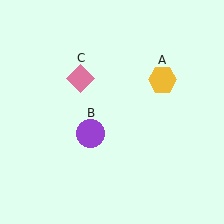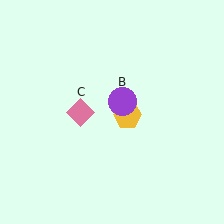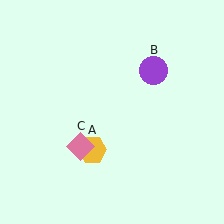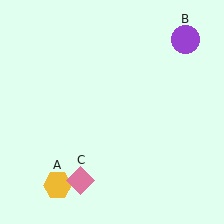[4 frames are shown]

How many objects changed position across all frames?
3 objects changed position: yellow hexagon (object A), purple circle (object B), pink diamond (object C).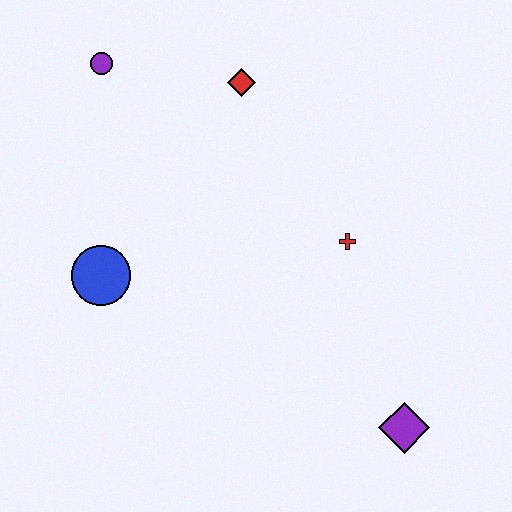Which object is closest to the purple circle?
The red diamond is closest to the purple circle.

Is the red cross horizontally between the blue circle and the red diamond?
No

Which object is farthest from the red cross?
The purple circle is farthest from the red cross.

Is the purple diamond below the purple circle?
Yes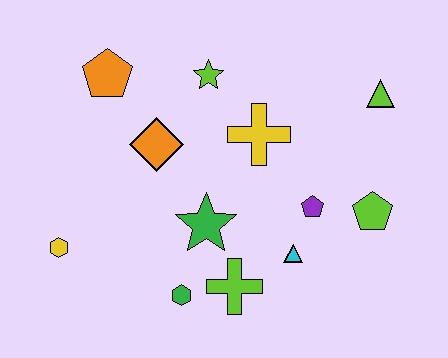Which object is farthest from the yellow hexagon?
The lime triangle is farthest from the yellow hexagon.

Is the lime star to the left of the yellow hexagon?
No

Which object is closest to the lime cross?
The green hexagon is closest to the lime cross.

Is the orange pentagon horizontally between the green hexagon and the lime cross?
No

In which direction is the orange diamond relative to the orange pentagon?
The orange diamond is below the orange pentagon.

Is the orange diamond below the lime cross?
No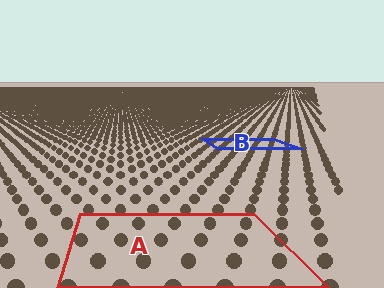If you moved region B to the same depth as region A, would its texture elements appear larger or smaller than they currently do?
They would appear larger. At a closer depth, the same texture elements are projected at a bigger on-screen size.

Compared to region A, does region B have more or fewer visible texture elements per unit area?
Region B has more texture elements per unit area — they are packed more densely because it is farther away.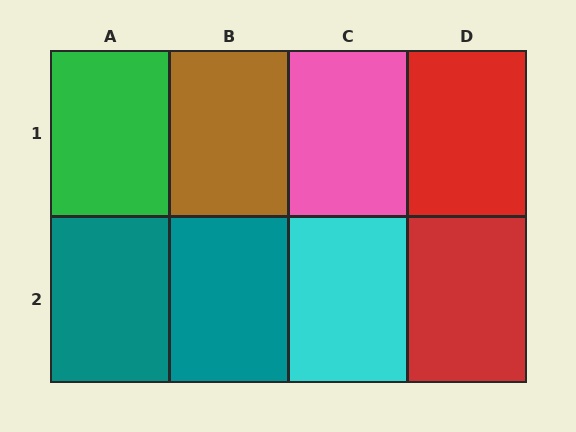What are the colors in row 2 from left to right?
Teal, teal, cyan, red.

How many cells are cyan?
1 cell is cyan.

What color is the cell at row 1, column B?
Brown.